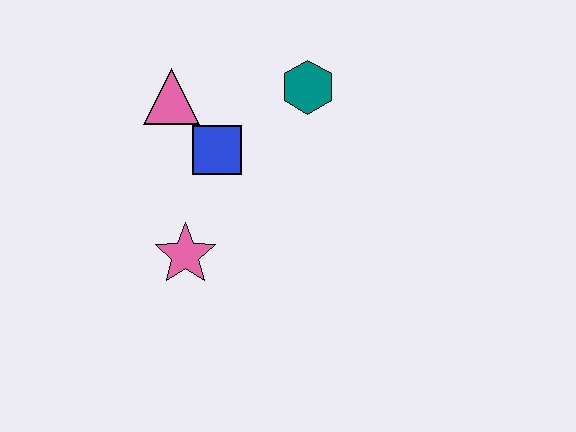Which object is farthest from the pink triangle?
The pink star is farthest from the pink triangle.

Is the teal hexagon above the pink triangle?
Yes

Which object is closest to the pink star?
The blue square is closest to the pink star.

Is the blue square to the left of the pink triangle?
No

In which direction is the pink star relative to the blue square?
The pink star is below the blue square.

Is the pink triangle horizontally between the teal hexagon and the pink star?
No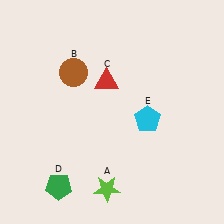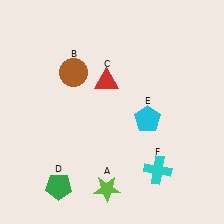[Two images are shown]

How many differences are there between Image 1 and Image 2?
There is 1 difference between the two images.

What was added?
A cyan cross (F) was added in Image 2.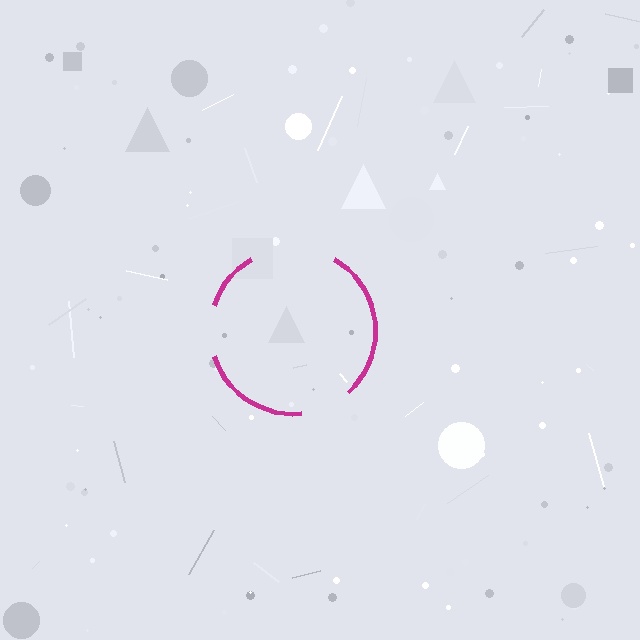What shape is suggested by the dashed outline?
The dashed outline suggests a circle.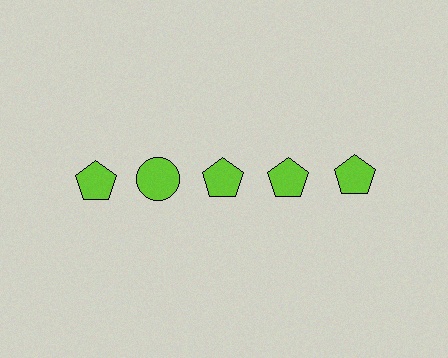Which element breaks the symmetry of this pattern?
The lime circle in the top row, second from left column breaks the symmetry. All other shapes are lime pentagons.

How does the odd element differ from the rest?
It has a different shape: circle instead of pentagon.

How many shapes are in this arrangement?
There are 5 shapes arranged in a grid pattern.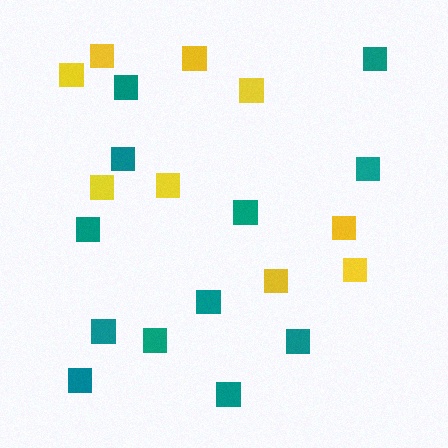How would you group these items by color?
There are 2 groups: one group of teal squares (12) and one group of yellow squares (9).